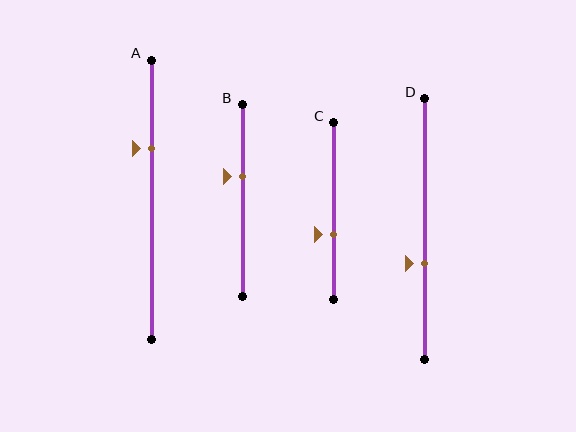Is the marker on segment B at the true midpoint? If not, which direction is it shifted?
No, the marker on segment B is shifted upward by about 13% of the segment length.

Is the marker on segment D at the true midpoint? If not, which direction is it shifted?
No, the marker on segment D is shifted downward by about 13% of the segment length.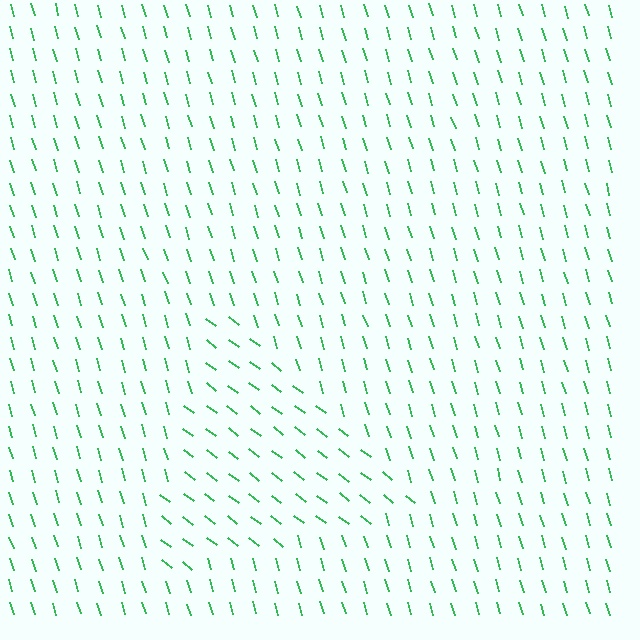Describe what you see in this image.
The image is filled with small green line segments. A triangle region in the image has lines oriented differently from the surrounding lines, creating a visible texture boundary.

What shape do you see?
I see a triangle.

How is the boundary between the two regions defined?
The boundary is defined purely by a change in line orientation (approximately 36 degrees difference). All lines are the same color and thickness.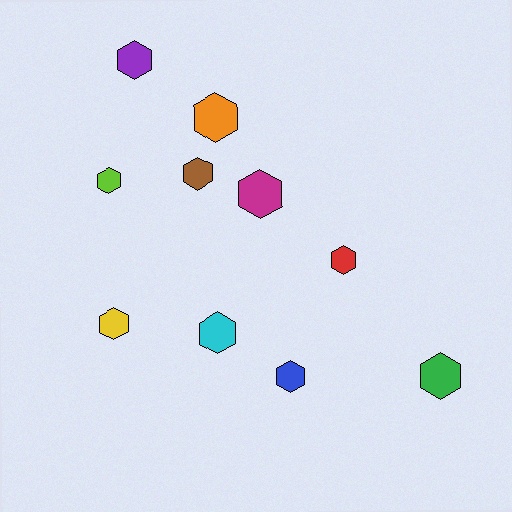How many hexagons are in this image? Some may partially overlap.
There are 10 hexagons.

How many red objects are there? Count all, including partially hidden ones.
There is 1 red object.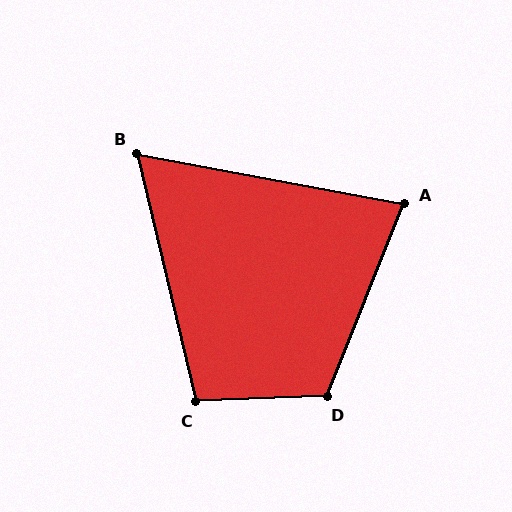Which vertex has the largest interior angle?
D, at approximately 114 degrees.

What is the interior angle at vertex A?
Approximately 79 degrees (acute).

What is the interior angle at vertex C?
Approximately 101 degrees (obtuse).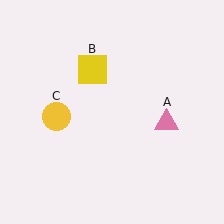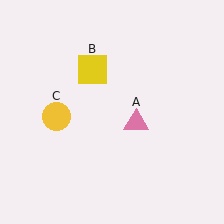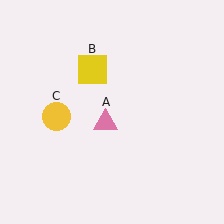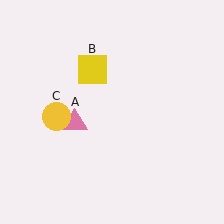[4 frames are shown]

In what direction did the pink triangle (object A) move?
The pink triangle (object A) moved left.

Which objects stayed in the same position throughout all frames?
Yellow square (object B) and yellow circle (object C) remained stationary.